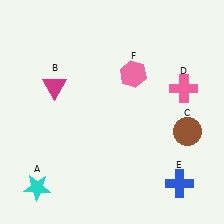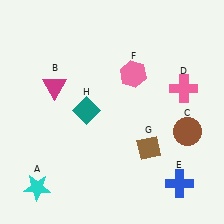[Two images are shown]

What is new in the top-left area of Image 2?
A teal diamond (H) was added in the top-left area of Image 2.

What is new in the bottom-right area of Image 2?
A brown diamond (G) was added in the bottom-right area of Image 2.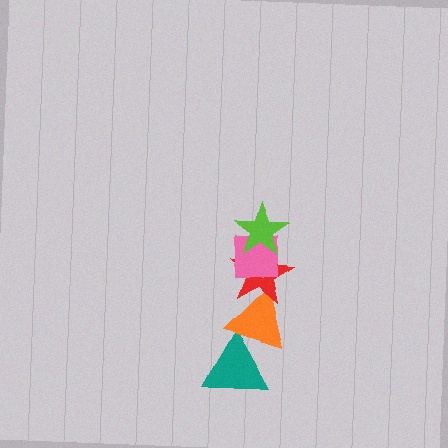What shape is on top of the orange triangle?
The red star is on top of the orange triangle.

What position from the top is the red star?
The red star is 3rd from the top.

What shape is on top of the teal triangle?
The orange triangle is on top of the teal triangle.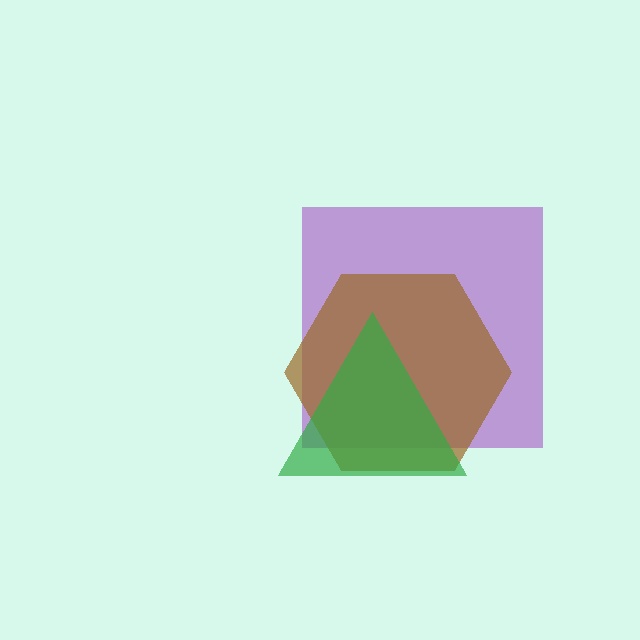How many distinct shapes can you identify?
There are 3 distinct shapes: a purple square, a brown hexagon, a green triangle.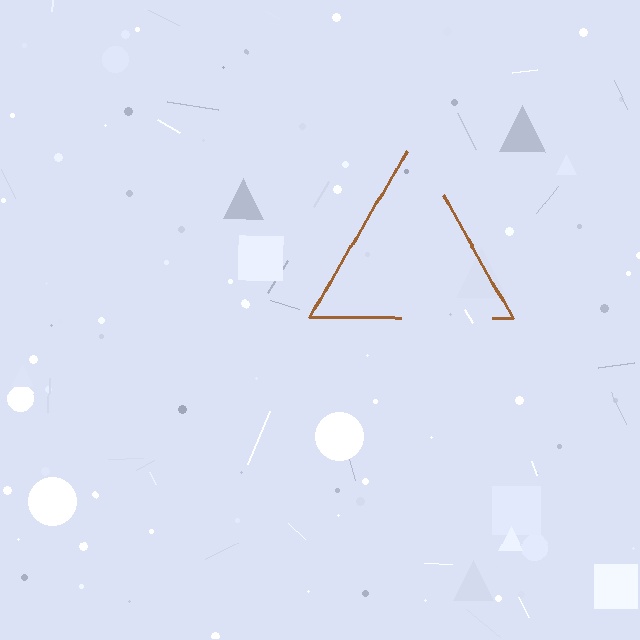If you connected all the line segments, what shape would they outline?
They would outline a triangle.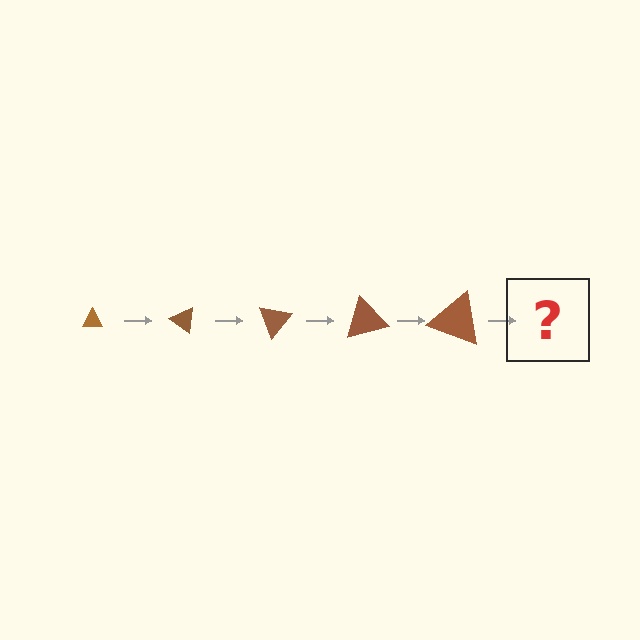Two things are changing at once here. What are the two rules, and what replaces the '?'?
The two rules are that the triangle grows larger each step and it rotates 35 degrees each step. The '?' should be a triangle, larger than the previous one and rotated 175 degrees from the start.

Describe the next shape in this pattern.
It should be a triangle, larger than the previous one and rotated 175 degrees from the start.